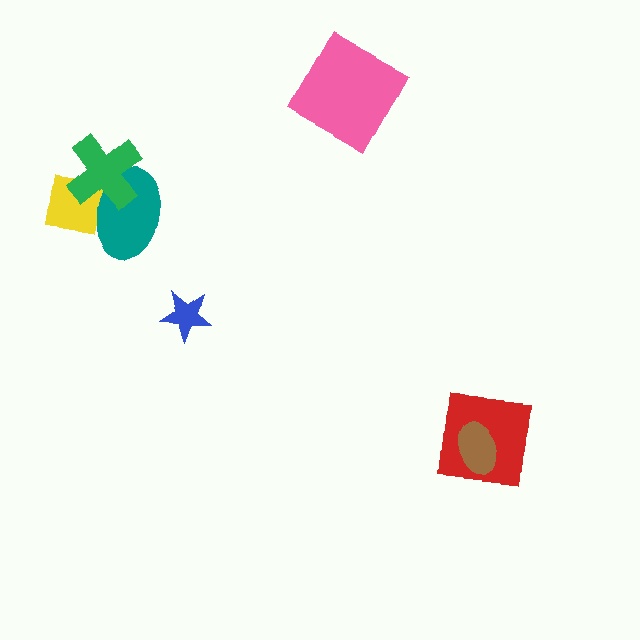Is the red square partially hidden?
Yes, it is partially covered by another shape.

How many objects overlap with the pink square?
0 objects overlap with the pink square.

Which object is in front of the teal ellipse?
The green cross is in front of the teal ellipse.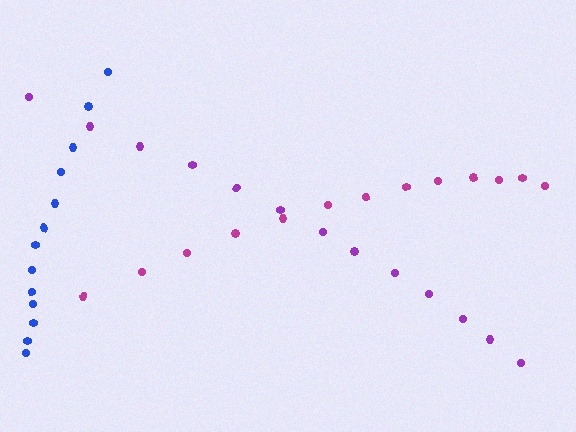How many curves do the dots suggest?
There are 3 distinct paths.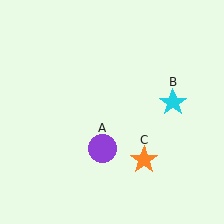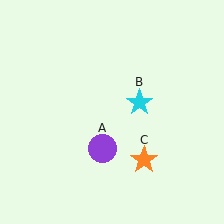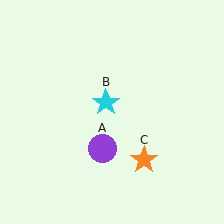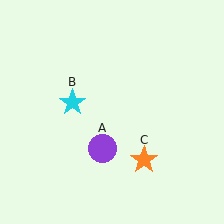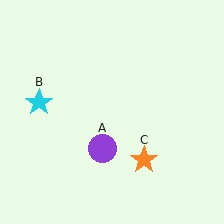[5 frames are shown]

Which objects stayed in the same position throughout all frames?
Purple circle (object A) and orange star (object C) remained stationary.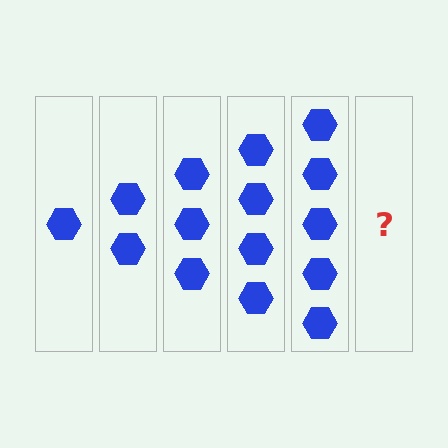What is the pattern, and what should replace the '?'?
The pattern is that each step adds one more hexagon. The '?' should be 6 hexagons.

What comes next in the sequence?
The next element should be 6 hexagons.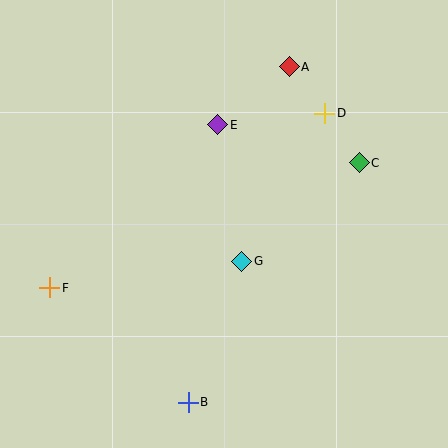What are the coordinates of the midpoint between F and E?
The midpoint between F and E is at (134, 206).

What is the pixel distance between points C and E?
The distance between C and E is 147 pixels.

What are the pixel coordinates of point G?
Point G is at (242, 261).